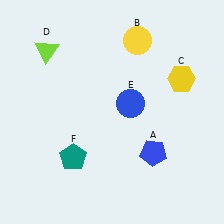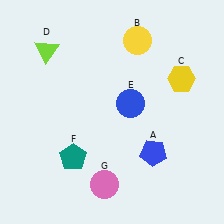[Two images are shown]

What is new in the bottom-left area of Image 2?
A pink circle (G) was added in the bottom-left area of Image 2.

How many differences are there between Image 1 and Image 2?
There is 1 difference between the two images.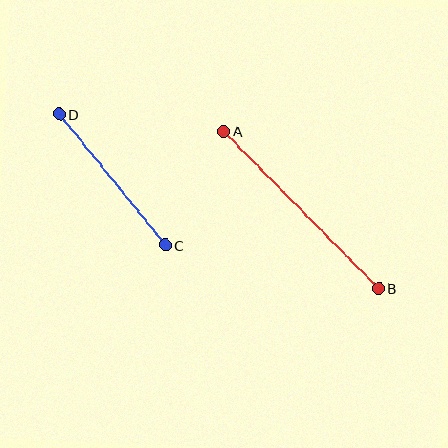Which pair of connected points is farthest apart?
Points A and B are farthest apart.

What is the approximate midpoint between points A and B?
The midpoint is at approximately (301, 210) pixels.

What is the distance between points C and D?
The distance is approximately 168 pixels.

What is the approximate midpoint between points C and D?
The midpoint is at approximately (112, 180) pixels.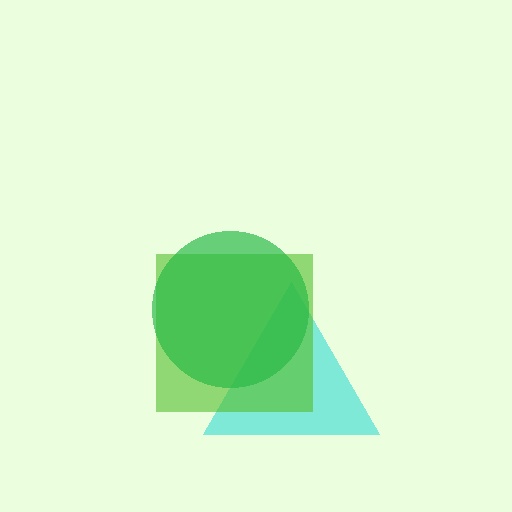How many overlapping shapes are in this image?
There are 3 overlapping shapes in the image.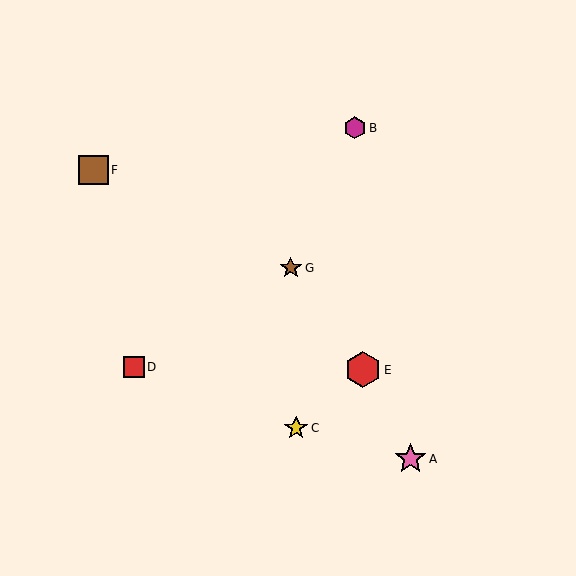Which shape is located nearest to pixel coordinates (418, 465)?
The pink star (labeled A) at (411, 459) is nearest to that location.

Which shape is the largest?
The red hexagon (labeled E) is the largest.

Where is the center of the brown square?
The center of the brown square is at (93, 170).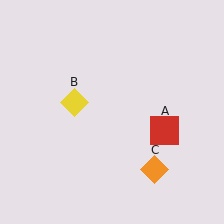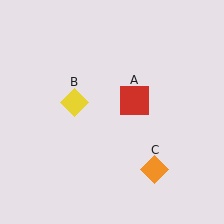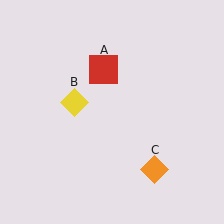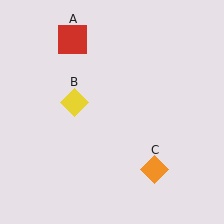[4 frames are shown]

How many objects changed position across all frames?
1 object changed position: red square (object A).